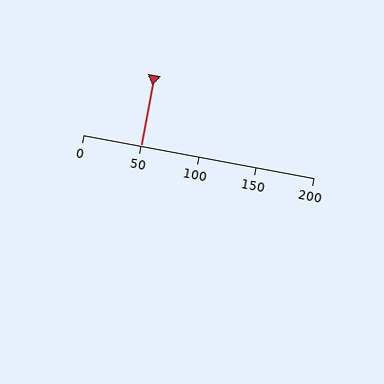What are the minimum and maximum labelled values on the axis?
The axis runs from 0 to 200.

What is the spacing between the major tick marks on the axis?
The major ticks are spaced 50 apart.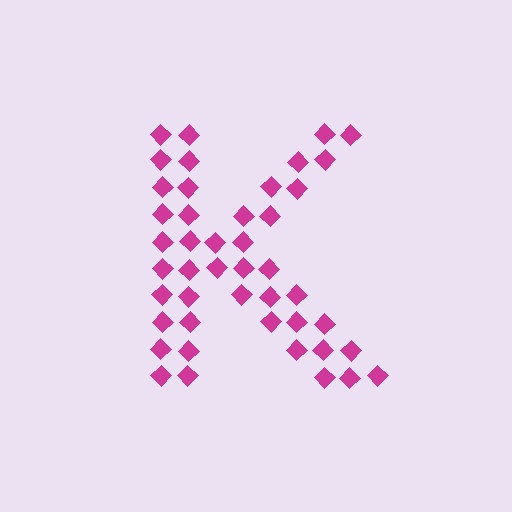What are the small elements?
The small elements are diamonds.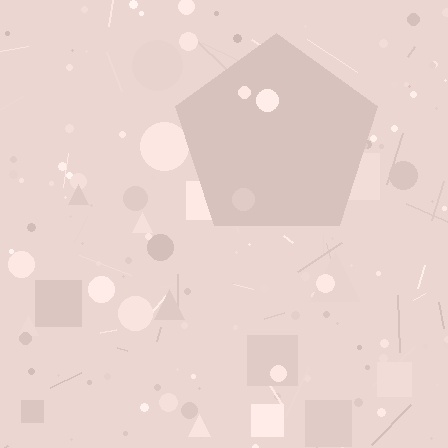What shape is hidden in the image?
A pentagon is hidden in the image.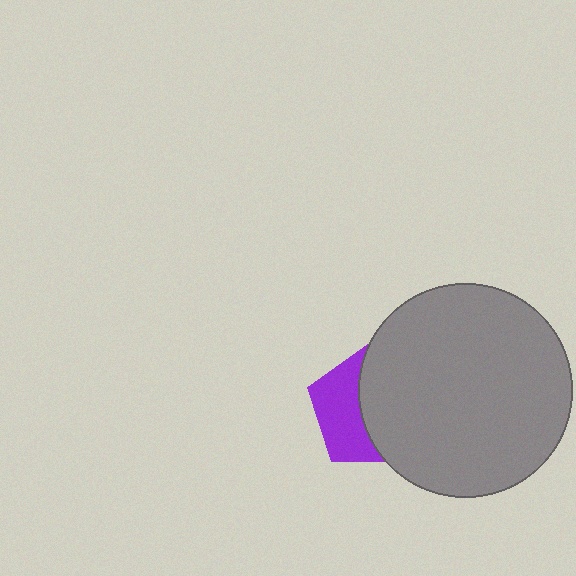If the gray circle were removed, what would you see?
You would see the complete purple pentagon.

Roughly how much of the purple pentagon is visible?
A small part of it is visible (roughly 44%).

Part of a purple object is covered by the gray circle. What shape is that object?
It is a pentagon.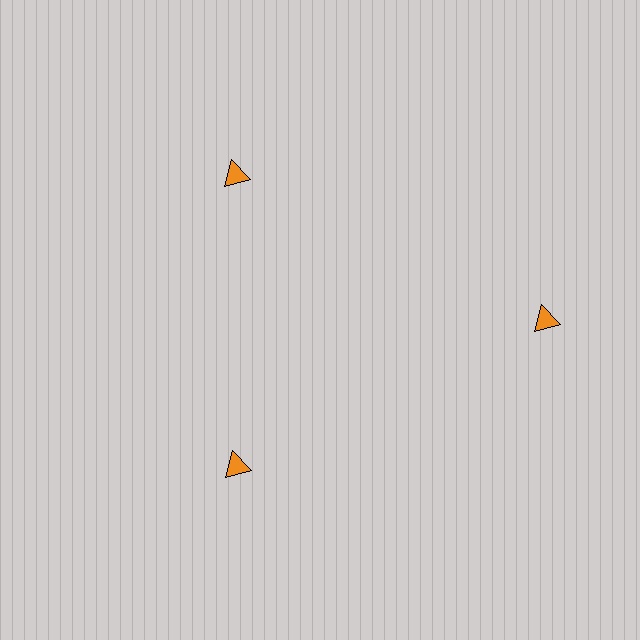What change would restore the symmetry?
The symmetry would be restored by moving it inward, back onto the ring so that all 3 triangles sit at equal angles and equal distance from the center.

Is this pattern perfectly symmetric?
No. The 3 orange triangles are arranged in a ring, but one element near the 3 o'clock position is pushed outward from the center, breaking the 3-fold rotational symmetry.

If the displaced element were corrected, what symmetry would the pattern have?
It would have 3-fold rotational symmetry — the pattern would map onto itself every 120 degrees.